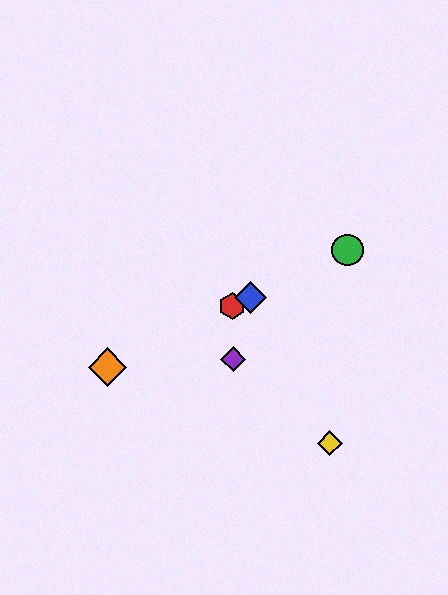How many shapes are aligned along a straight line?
4 shapes (the red hexagon, the blue diamond, the green circle, the orange diamond) are aligned along a straight line.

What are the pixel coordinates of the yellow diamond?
The yellow diamond is at (330, 443).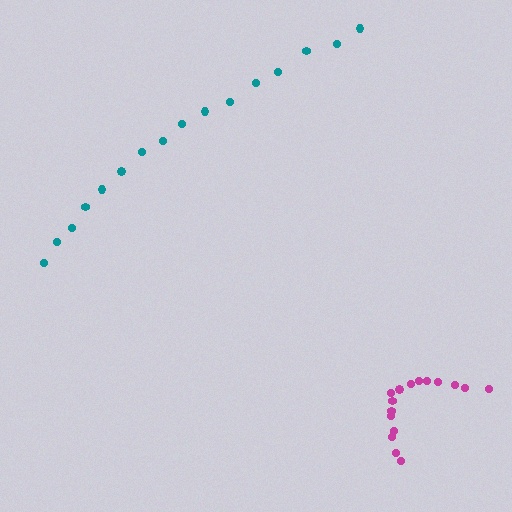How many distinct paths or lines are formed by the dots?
There are 2 distinct paths.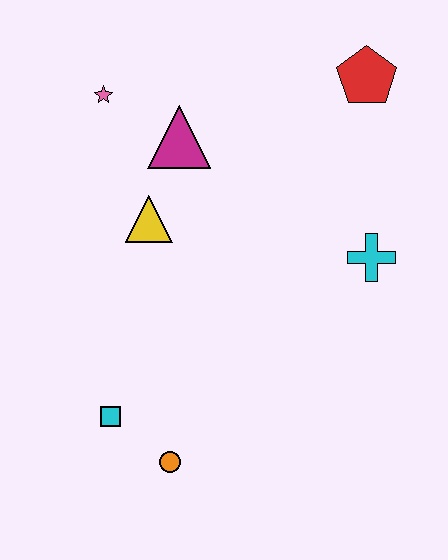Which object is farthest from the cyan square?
The red pentagon is farthest from the cyan square.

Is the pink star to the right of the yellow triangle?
No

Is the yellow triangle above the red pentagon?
No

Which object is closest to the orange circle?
The cyan square is closest to the orange circle.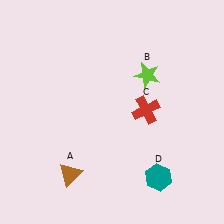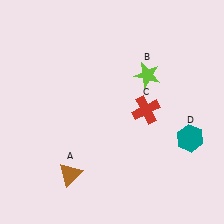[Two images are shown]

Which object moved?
The teal hexagon (D) moved up.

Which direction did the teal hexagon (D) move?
The teal hexagon (D) moved up.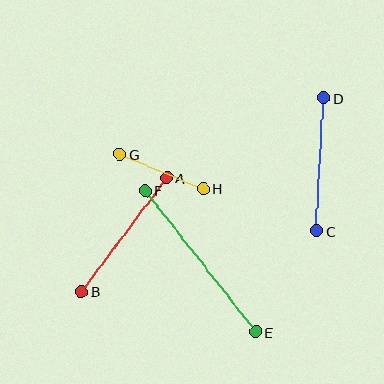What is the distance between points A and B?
The distance is approximately 142 pixels.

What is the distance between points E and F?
The distance is approximately 180 pixels.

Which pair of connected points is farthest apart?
Points E and F are farthest apart.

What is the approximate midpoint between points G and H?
The midpoint is at approximately (162, 171) pixels.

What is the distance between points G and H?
The distance is approximately 90 pixels.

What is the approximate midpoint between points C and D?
The midpoint is at approximately (320, 165) pixels.